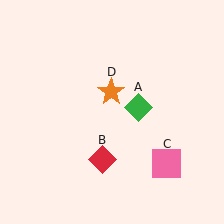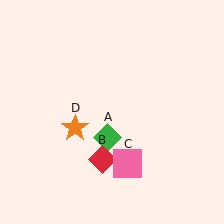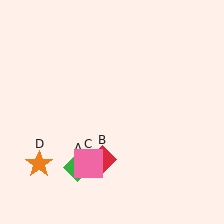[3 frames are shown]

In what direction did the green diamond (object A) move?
The green diamond (object A) moved down and to the left.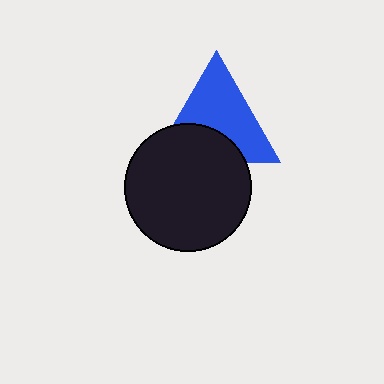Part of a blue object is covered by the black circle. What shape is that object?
It is a triangle.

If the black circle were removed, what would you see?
You would see the complete blue triangle.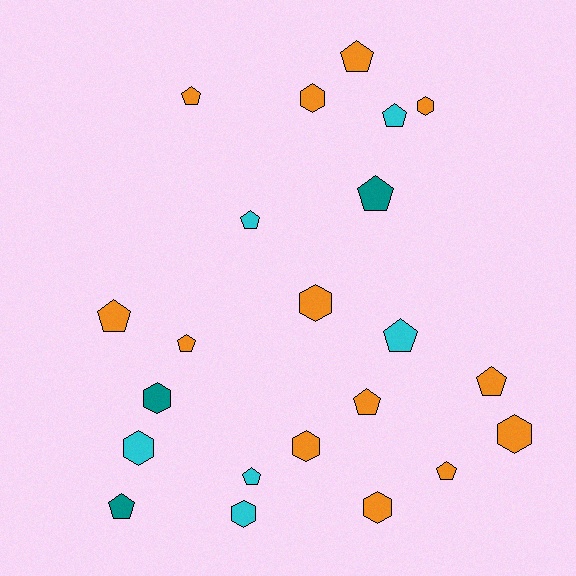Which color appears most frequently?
Orange, with 13 objects.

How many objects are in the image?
There are 22 objects.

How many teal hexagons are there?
There is 1 teal hexagon.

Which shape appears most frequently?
Pentagon, with 13 objects.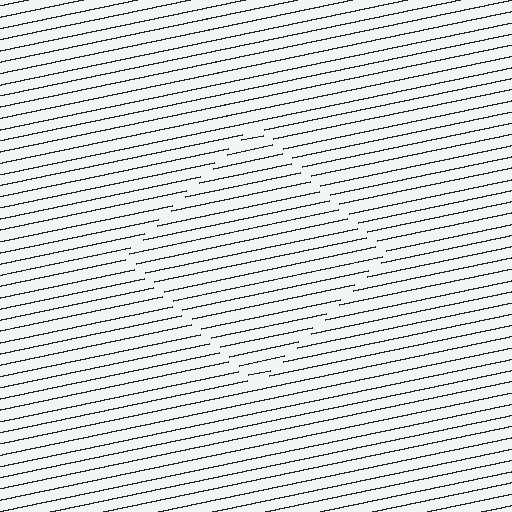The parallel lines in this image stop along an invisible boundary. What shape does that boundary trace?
An illusory square. The interior of the shape contains the same grating, shifted by half a period — the contour is defined by the phase discontinuity where line-ends from the inner and outer gratings abut.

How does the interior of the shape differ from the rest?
The interior of the shape contains the same grating, shifted by half a period — the contour is defined by the phase discontinuity where line-ends from the inner and outer gratings abut.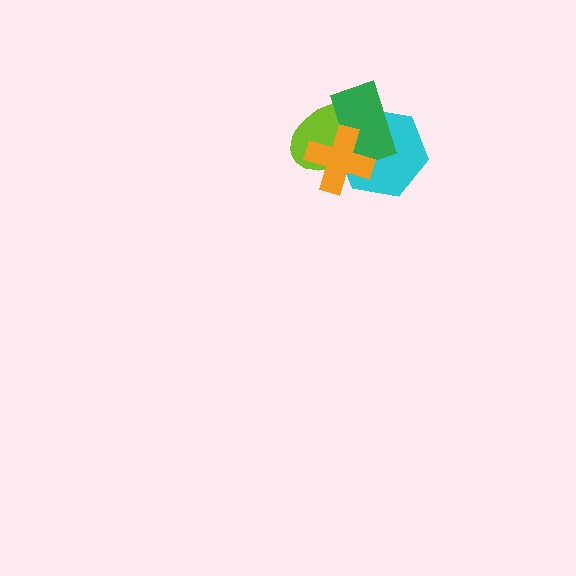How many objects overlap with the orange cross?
3 objects overlap with the orange cross.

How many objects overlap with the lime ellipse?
3 objects overlap with the lime ellipse.